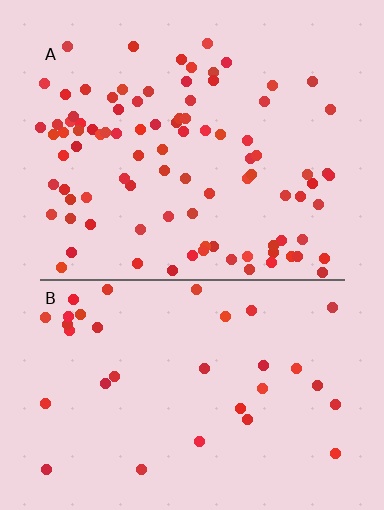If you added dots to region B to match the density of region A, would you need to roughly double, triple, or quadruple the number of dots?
Approximately triple.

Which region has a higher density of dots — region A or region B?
A (the top).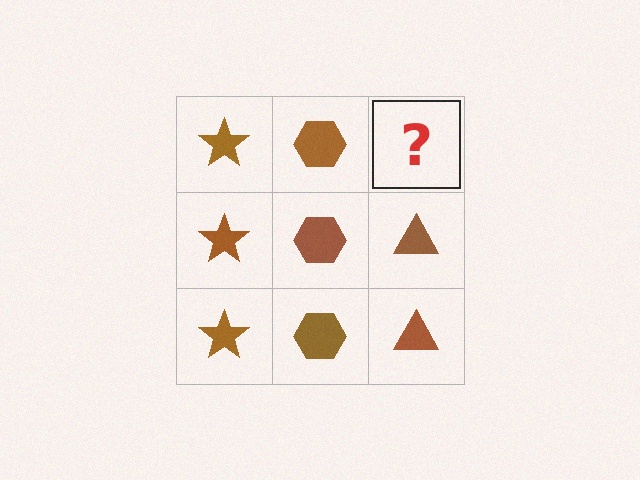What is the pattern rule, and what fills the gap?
The rule is that each column has a consistent shape. The gap should be filled with a brown triangle.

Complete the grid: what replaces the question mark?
The question mark should be replaced with a brown triangle.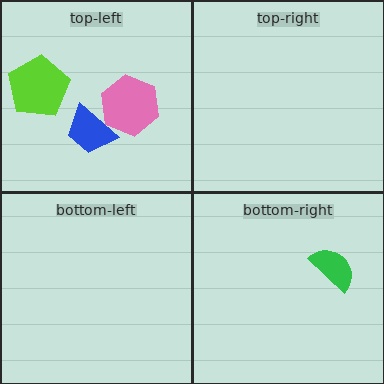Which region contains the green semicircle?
The bottom-right region.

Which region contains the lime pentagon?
The top-left region.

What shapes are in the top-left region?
The pink hexagon, the lime pentagon, the blue trapezoid.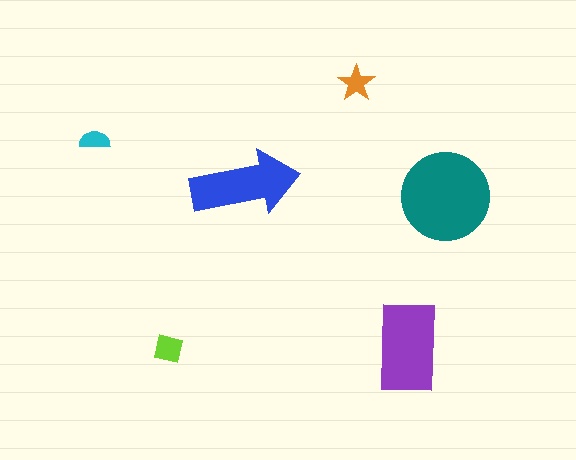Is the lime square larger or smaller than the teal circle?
Smaller.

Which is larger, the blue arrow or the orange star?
The blue arrow.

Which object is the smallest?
The cyan semicircle.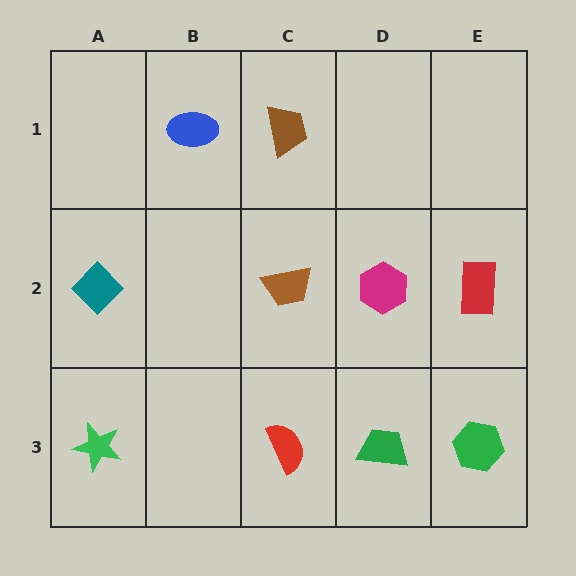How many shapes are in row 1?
2 shapes.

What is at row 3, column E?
A green hexagon.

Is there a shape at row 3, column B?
No, that cell is empty.